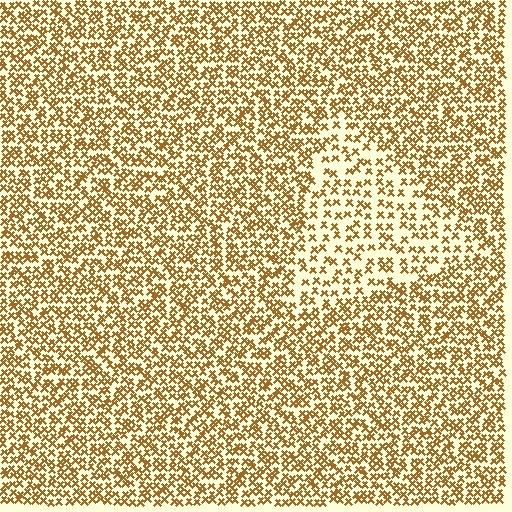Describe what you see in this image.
The image contains small brown elements arranged at two different densities. A triangle-shaped region is visible where the elements are less densely packed than the surrounding area.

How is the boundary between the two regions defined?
The boundary is defined by a change in element density (approximately 1.9x ratio). All elements are the same color, size, and shape.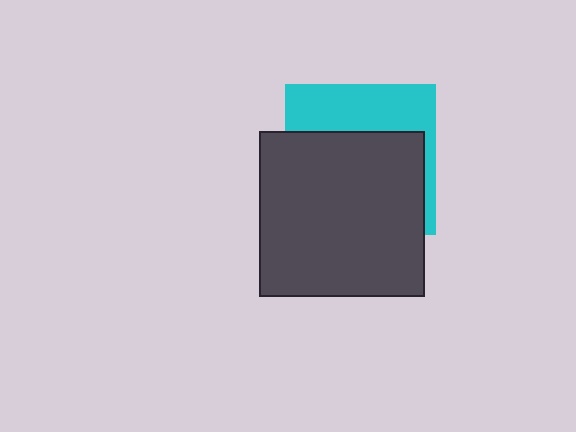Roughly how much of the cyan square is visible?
A small part of it is visible (roughly 36%).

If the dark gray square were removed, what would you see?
You would see the complete cyan square.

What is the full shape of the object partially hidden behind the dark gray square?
The partially hidden object is a cyan square.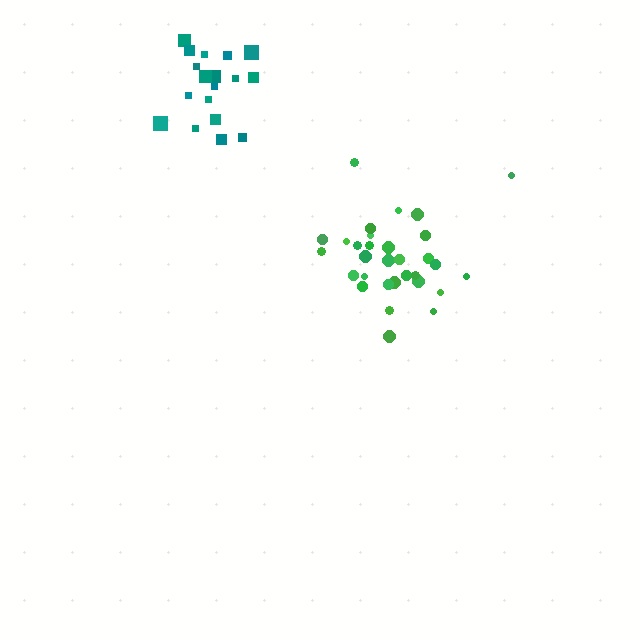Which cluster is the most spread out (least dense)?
Teal.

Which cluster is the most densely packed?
Green.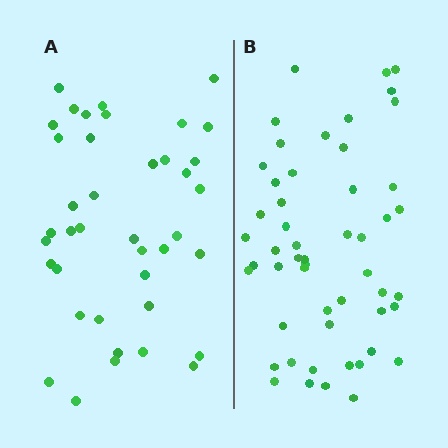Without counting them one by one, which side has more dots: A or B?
Region B (the right region) has more dots.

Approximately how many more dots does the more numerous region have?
Region B has roughly 12 or so more dots than region A.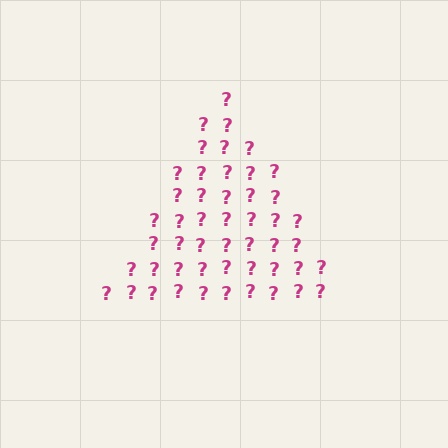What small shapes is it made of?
It is made of small question marks.